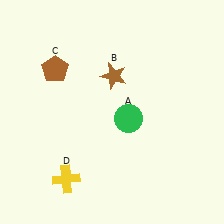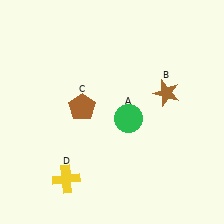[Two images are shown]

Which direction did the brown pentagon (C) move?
The brown pentagon (C) moved down.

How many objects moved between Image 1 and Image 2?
2 objects moved between the two images.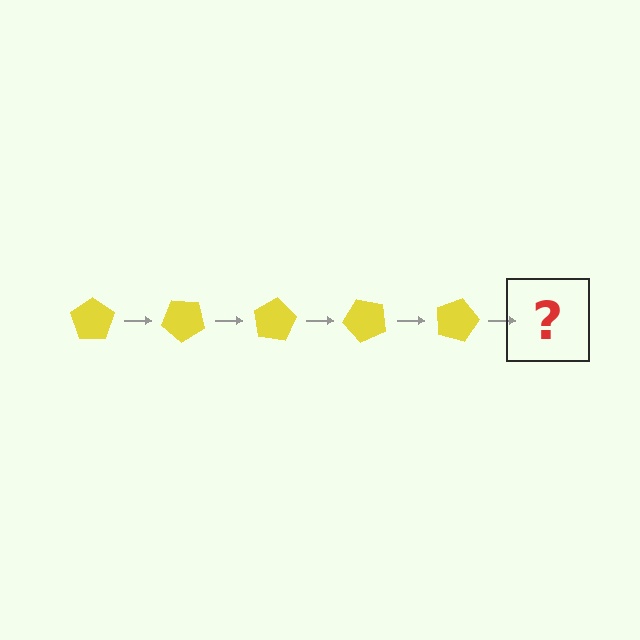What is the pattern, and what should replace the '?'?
The pattern is that the pentagon rotates 40 degrees each step. The '?' should be a yellow pentagon rotated 200 degrees.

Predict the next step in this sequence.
The next step is a yellow pentagon rotated 200 degrees.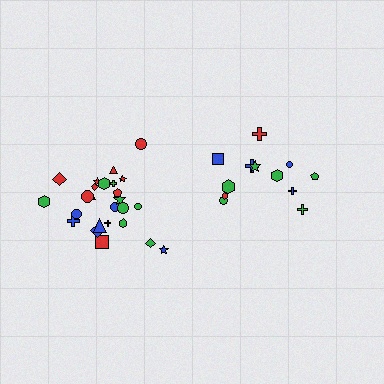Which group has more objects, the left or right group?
The left group.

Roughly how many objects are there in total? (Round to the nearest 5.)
Roughly 35 objects in total.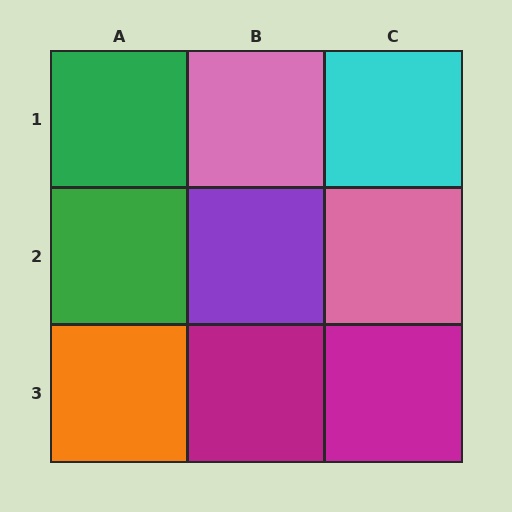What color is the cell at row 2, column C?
Pink.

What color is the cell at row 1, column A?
Green.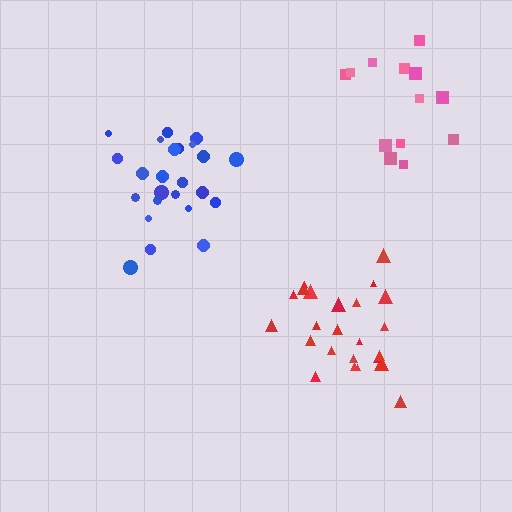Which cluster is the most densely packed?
Blue.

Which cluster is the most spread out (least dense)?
Pink.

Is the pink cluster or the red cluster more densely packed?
Red.